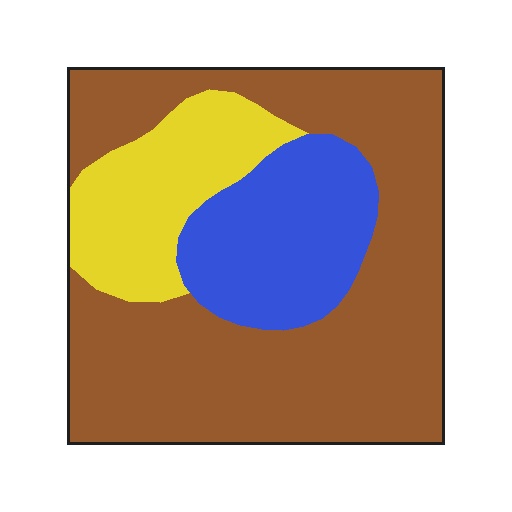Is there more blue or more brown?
Brown.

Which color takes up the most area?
Brown, at roughly 60%.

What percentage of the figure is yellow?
Yellow covers about 20% of the figure.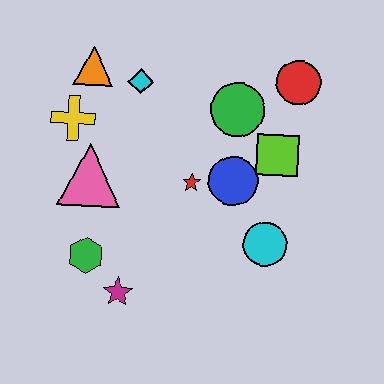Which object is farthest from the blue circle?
The orange triangle is farthest from the blue circle.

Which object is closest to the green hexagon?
The magenta star is closest to the green hexagon.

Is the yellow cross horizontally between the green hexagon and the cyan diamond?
No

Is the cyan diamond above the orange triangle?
No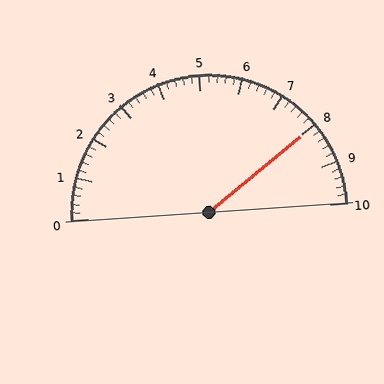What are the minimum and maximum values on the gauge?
The gauge ranges from 0 to 10.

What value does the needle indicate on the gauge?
The needle indicates approximately 8.0.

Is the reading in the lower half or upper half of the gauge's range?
The reading is in the upper half of the range (0 to 10).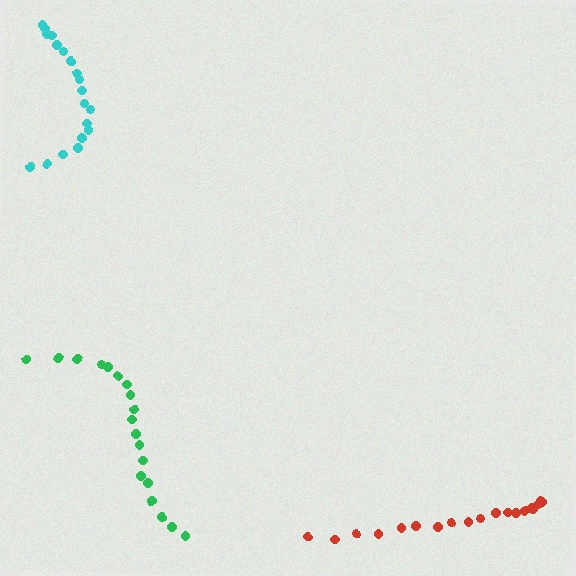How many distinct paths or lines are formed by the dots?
There are 3 distinct paths.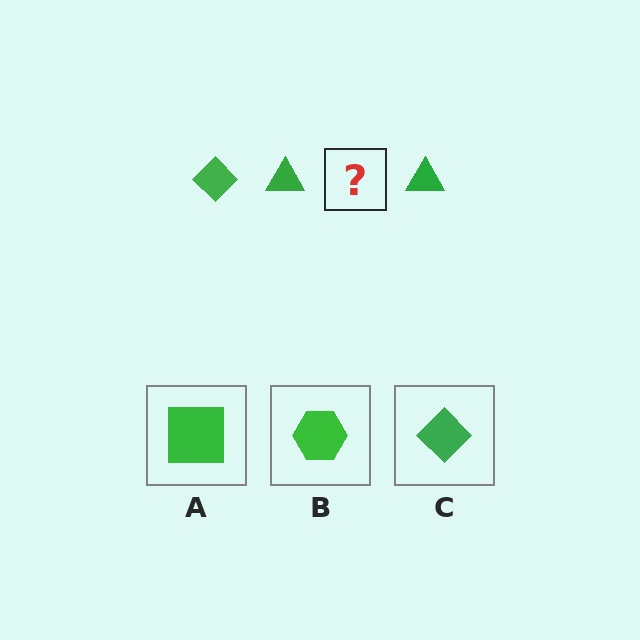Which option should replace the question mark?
Option C.